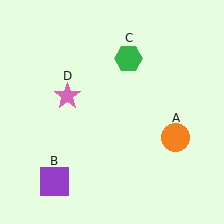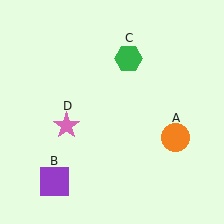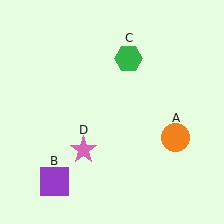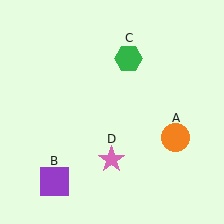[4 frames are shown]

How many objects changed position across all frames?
1 object changed position: pink star (object D).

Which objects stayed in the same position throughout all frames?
Orange circle (object A) and purple square (object B) and green hexagon (object C) remained stationary.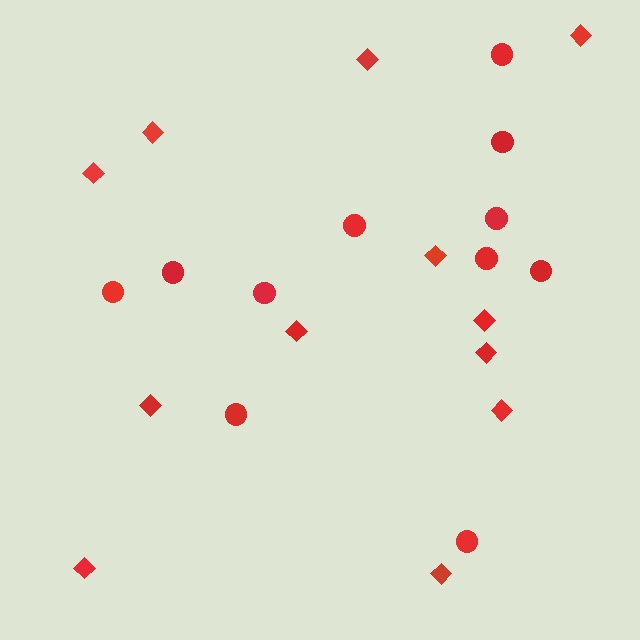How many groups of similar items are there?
There are 2 groups: one group of diamonds (12) and one group of circles (11).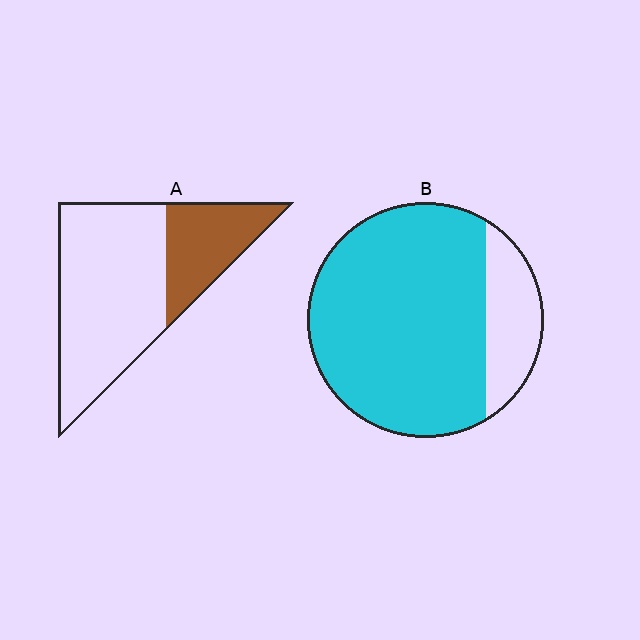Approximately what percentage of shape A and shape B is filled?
A is approximately 30% and B is approximately 80%.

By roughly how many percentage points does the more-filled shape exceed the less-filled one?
By roughly 50 percentage points (B over A).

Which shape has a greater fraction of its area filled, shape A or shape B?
Shape B.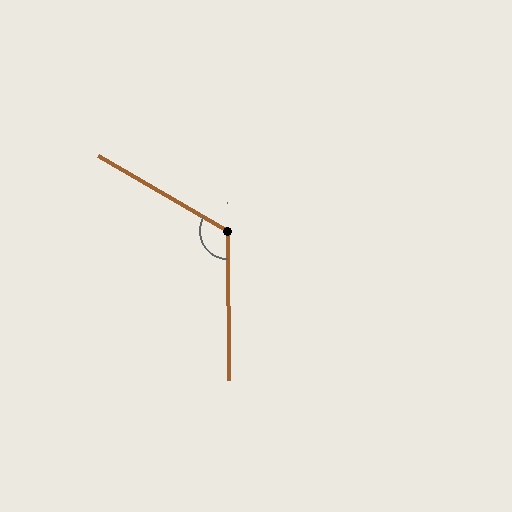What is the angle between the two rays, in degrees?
Approximately 120 degrees.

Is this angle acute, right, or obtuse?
It is obtuse.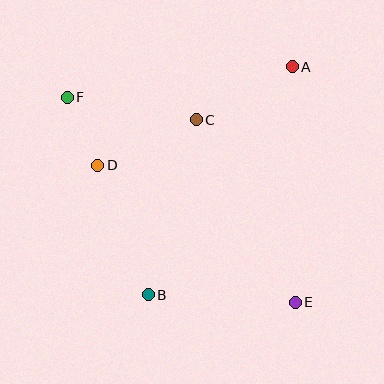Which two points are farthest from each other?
Points E and F are farthest from each other.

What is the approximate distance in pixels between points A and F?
The distance between A and F is approximately 227 pixels.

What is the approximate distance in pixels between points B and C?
The distance between B and C is approximately 182 pixels.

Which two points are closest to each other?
Points D and F are closest to each other.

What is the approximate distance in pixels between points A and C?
The distance between A and C is approximately 109 pixels.